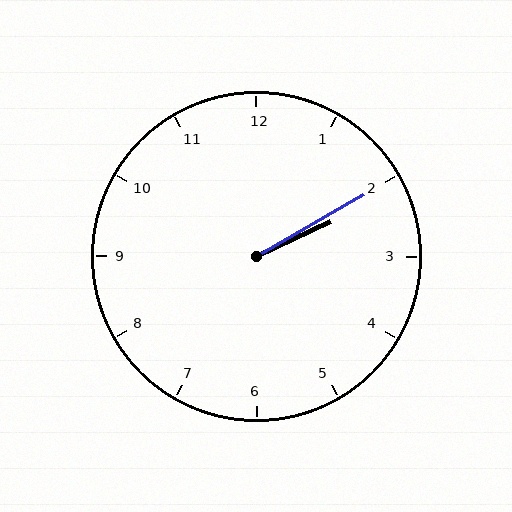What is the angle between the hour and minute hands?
Approximately 5 degrees.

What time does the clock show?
2:10.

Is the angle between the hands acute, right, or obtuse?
It is acute.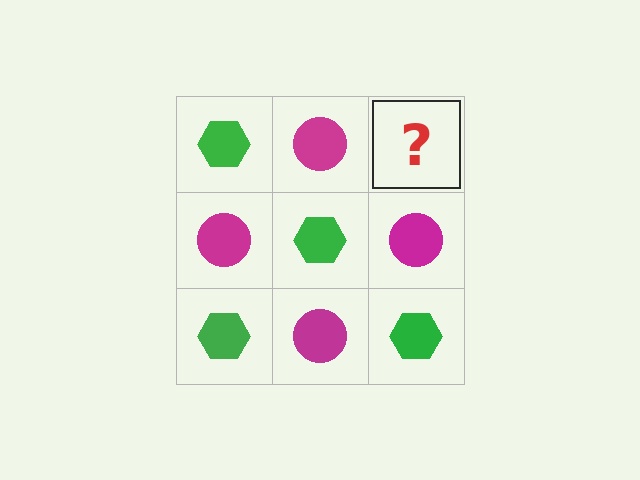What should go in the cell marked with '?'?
The missing cell should contain a green hexagon.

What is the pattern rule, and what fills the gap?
The rule is that it alternates green hexagon and magenta circle in a checkerboard pattern. The gap should be filled with a green hexagon.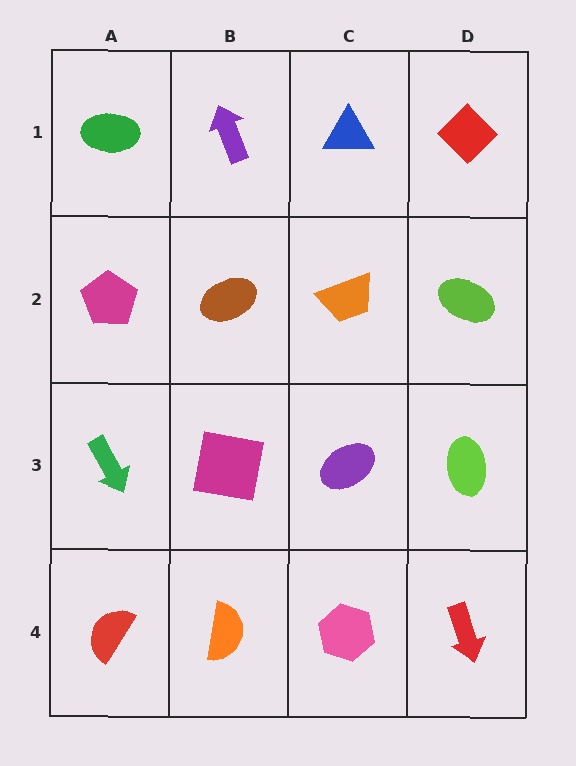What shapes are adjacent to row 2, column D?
A red diamond (row 1, column D), a lime ellipse (row 3, column D), an orange trapezoid (row 2, column C).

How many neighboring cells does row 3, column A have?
3.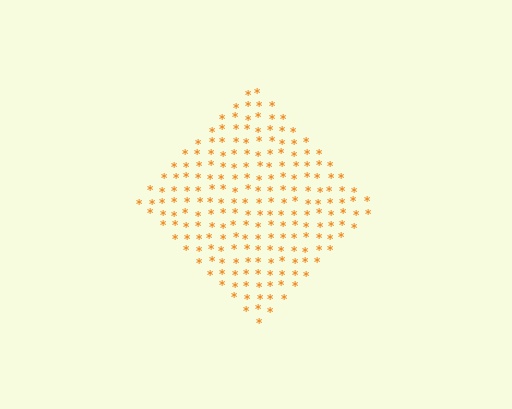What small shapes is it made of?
It is made of small asterisks.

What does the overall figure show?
The overall figure shows a diamond.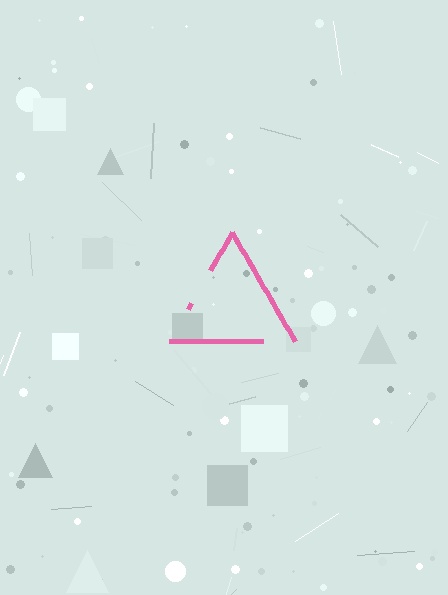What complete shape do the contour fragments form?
The contour fragments form a triangle.